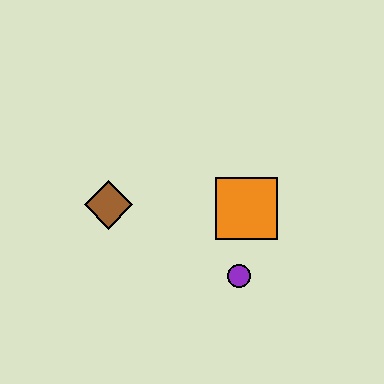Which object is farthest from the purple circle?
The brown diamond is farthest from the purple circle.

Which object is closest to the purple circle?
The orange square is closest to the purple circle.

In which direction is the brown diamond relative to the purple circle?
The brown diamond is to the left of the purple circle.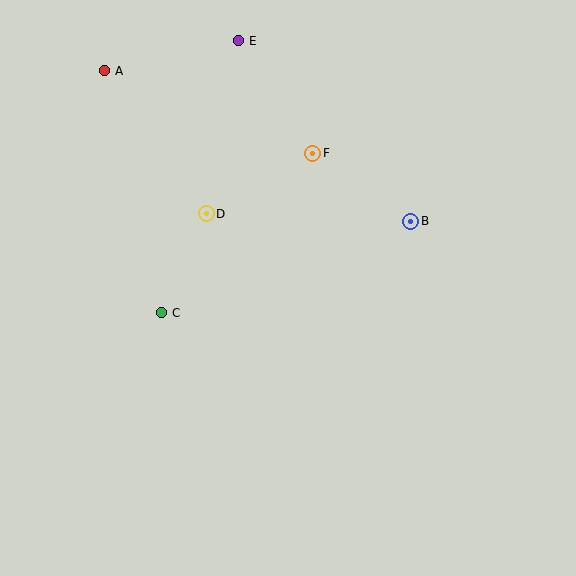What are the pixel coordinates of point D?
Point D is at (206, 214).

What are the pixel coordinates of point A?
Point A is at (105, 71).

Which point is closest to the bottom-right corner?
Point B is closest to the bottom-right corner.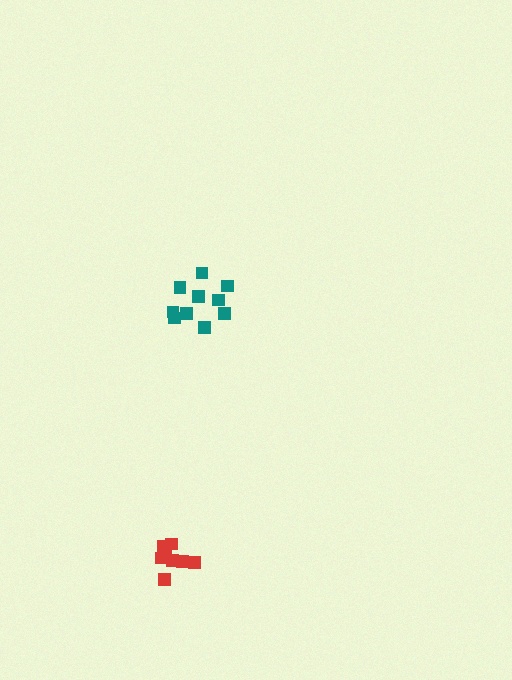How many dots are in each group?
Group 1: 10 dots, Group 2: 8 dots (18 total).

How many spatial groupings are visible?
There are 2 spatial groupings.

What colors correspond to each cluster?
The clusters are colored: teal, red.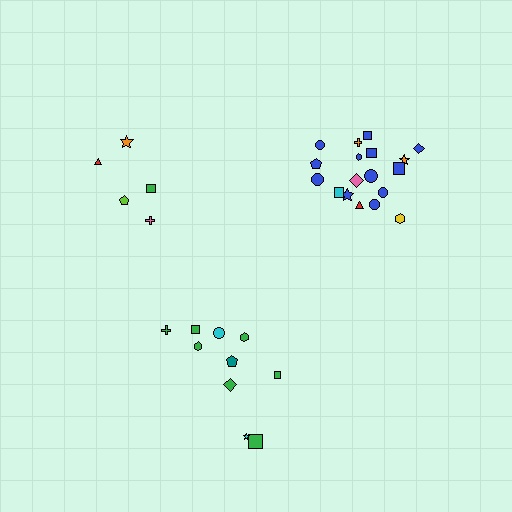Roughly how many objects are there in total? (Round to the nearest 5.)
Roughly 35 objects in total.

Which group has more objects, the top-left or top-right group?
The top-right group.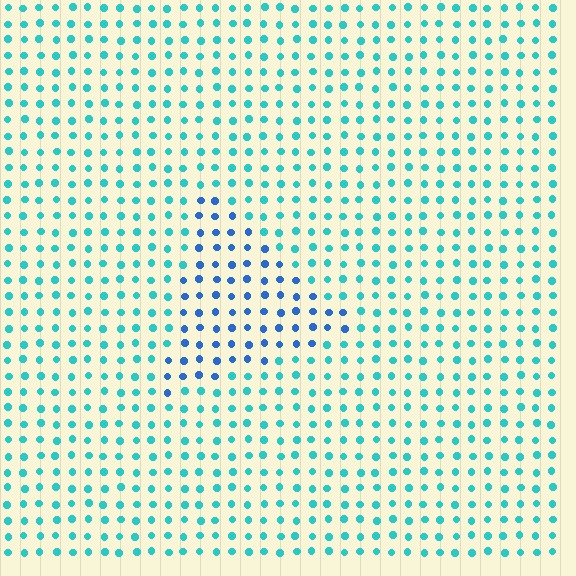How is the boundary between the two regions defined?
The boundary is defined purely by a slight shift in hue (about 37 degrees). Spacing, size, and orientation are identical on both sides.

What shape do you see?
I see a triangle.